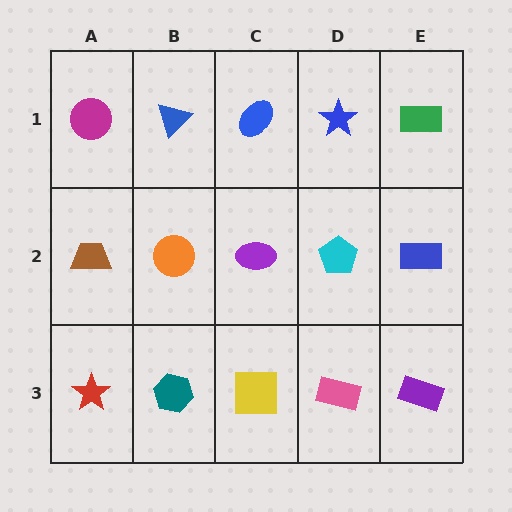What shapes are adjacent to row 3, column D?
A cyan pentagon (row 2, column D), a yellow square (row 3, column C), a purple rectangle (row 3, column E).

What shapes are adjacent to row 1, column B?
An orange circle (row 2, column B), a magenta circle (row 1, column A), a blue ellipse (row 1, column C).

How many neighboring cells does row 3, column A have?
2.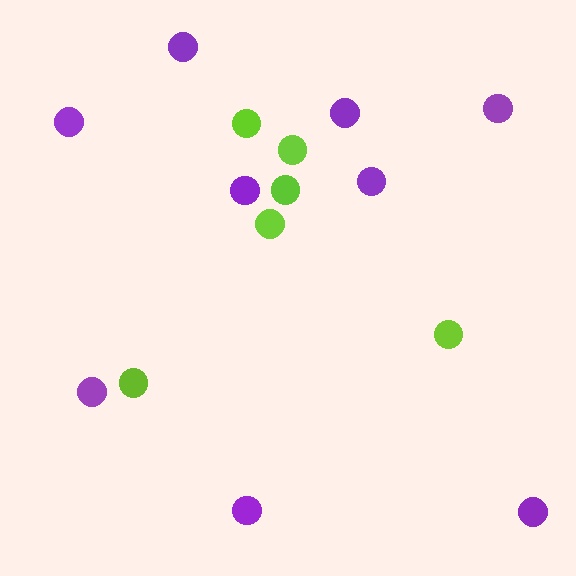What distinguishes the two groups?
There are 2 groups: one group of purple circles (9) and one group of lime circles (6).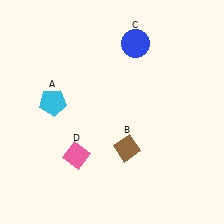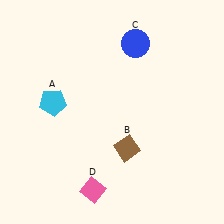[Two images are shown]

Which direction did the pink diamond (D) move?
The pink diamond (D) moved down.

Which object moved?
The pink diamond (D) moved down.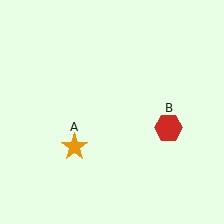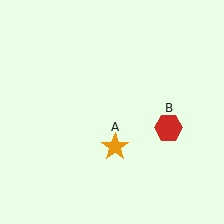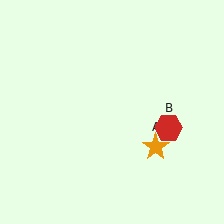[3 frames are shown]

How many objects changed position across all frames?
1 object changed position: orange star (object A).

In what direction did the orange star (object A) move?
The orange star (object A) moved right.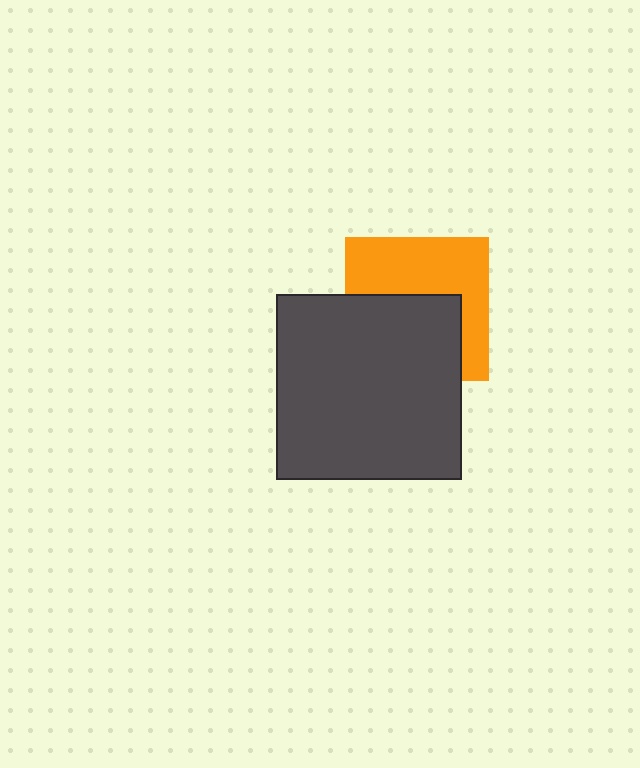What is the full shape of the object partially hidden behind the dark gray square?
The partially hidden object is an orange square.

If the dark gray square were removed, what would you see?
You would see the complete orange square.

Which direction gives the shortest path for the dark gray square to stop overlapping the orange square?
Moving down gives the shortest separation.